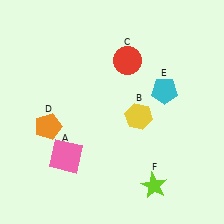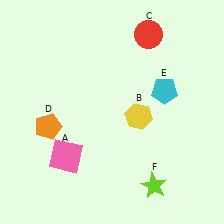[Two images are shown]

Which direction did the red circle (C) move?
The red circle (C) moved up.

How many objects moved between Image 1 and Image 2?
1 object moved between the two images.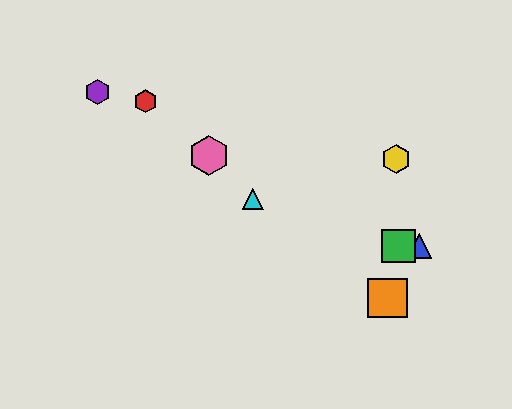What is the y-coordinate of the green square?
The green square is at y≈246.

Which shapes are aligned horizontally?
The blue triangle, the green square are aligned horizontally.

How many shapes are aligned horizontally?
2 shapes (the blue triangle, the green square) are aligned horizontally.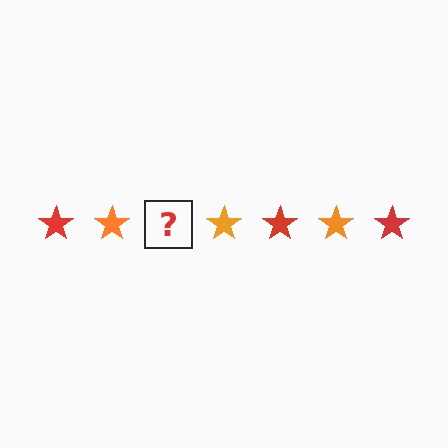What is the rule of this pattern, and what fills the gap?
The rule is that the pattern cycles through red, orange stars. The gap should be filled with a red star.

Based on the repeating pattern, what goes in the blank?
The blank should be a red star.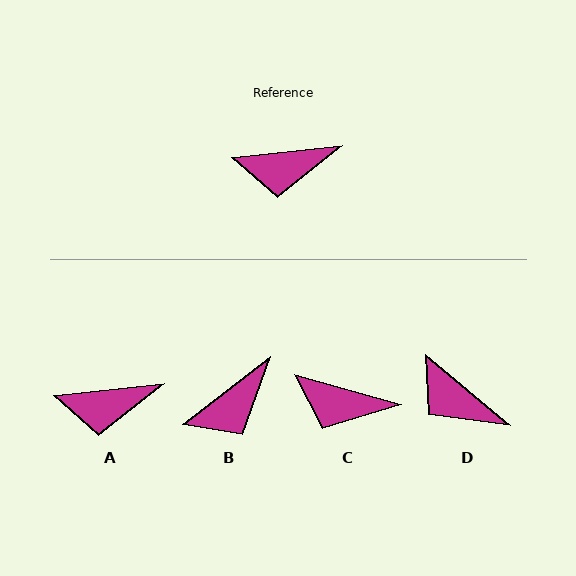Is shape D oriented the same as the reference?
No, it is off by about 46 degrees.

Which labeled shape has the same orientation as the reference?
A.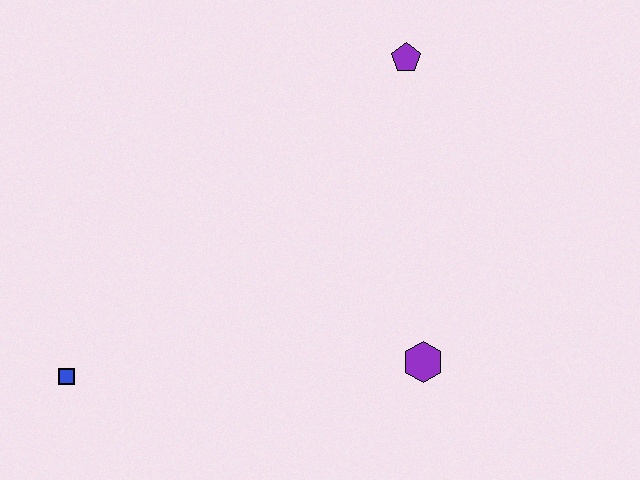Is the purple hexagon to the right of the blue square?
Yes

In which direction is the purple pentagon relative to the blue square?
The purple pentagon is to the right of the blue square.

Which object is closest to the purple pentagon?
The purple hexagon is closest to the purple pentagon.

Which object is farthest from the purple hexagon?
The blue square is farthest from the purple hexagon.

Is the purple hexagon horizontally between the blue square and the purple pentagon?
No